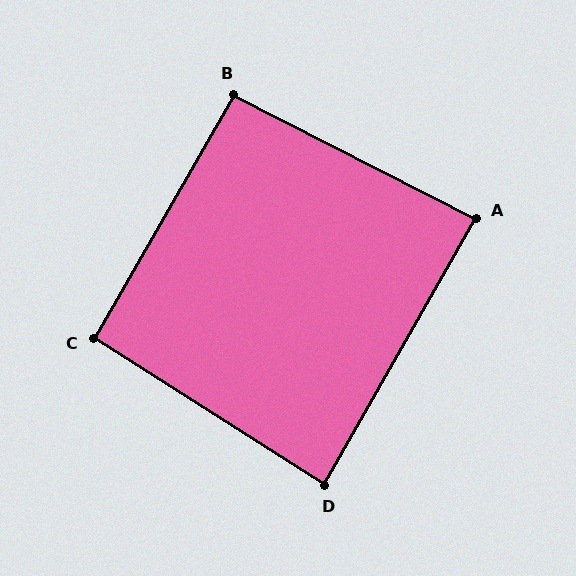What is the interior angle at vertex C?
Approximately 93 degrees (approximately right).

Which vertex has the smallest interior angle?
D, at approximately 87 degrees.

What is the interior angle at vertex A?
Approximately 87 degrees (approximately right).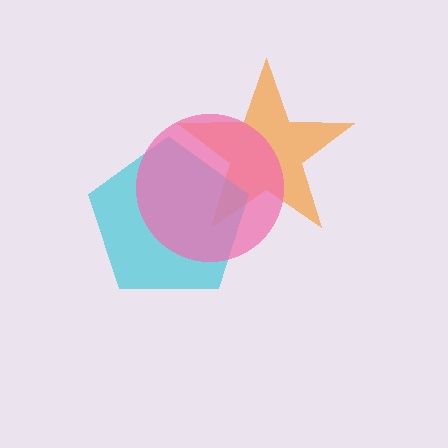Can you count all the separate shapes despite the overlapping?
Yes, there are 3 separate shapes.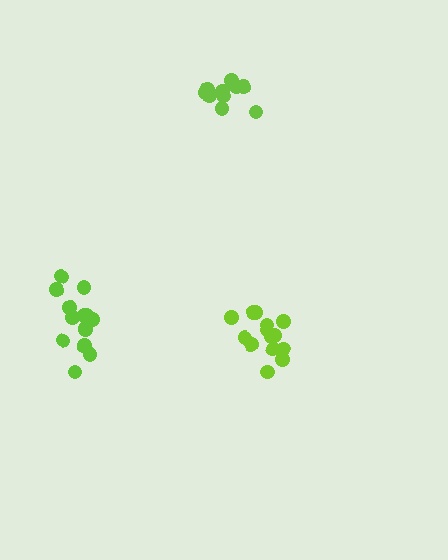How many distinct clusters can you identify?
There are 3 distinct clusters.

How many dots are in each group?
Group 1: 14 dots, Group 2: 14 dots, Group 3: 10 dots (38 total).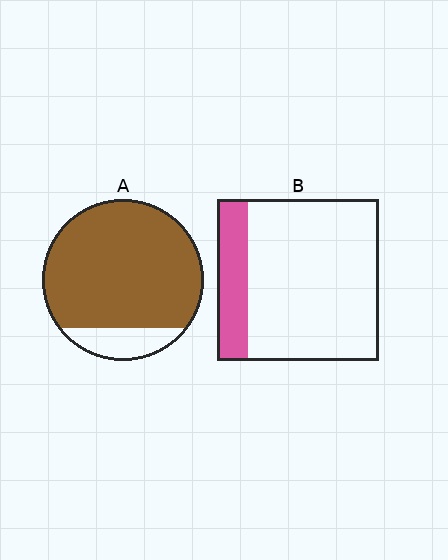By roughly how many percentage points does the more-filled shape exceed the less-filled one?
By roughly 65 percentage points (A over B).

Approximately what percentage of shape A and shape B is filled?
A is approximately 85% and B is approximately 20%.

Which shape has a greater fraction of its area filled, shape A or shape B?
Shape A.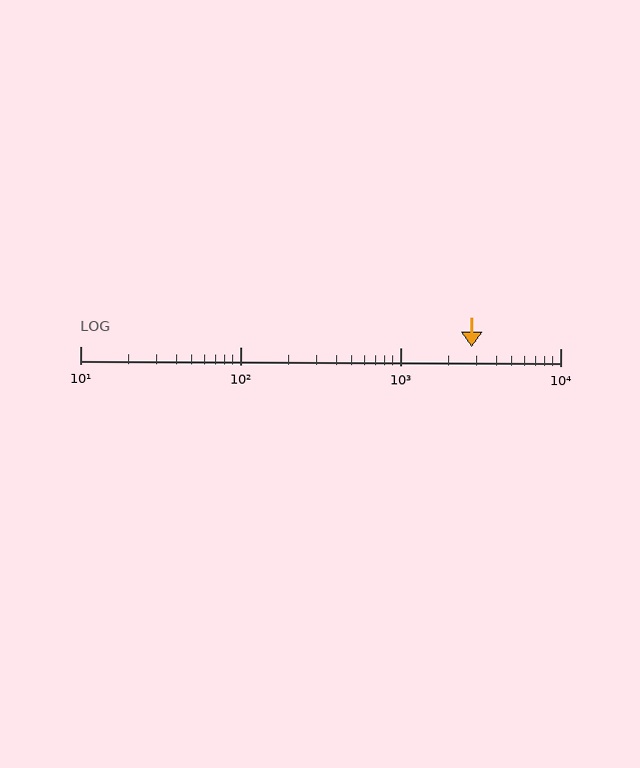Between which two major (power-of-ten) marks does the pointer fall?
The pointer is between 1000 and 10000.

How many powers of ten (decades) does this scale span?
The scale spans 3 decades, from 10 to 10000.